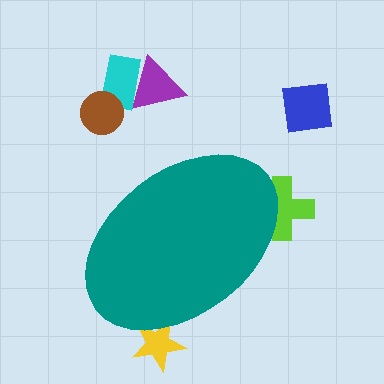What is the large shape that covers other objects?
A teal ellipse.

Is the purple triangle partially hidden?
No, the purple triangle is fully visible.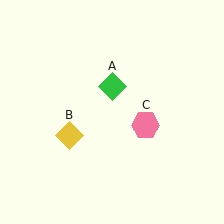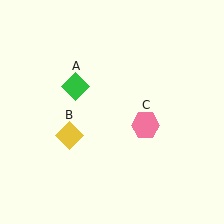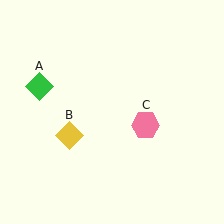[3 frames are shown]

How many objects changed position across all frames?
1 object changed position: green diamond (object A).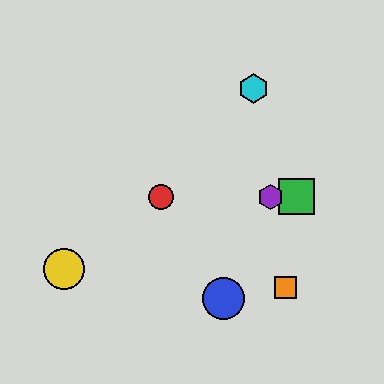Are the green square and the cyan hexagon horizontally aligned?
No, the green square is at y≈197 and the cyan hexagon is at y≈89.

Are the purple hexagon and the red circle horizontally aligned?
Yes, both are at y≈197.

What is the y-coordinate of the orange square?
The orange square is at y≈287.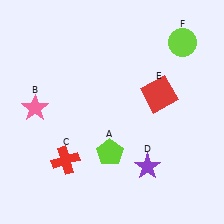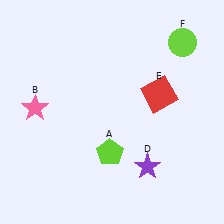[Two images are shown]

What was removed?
The red cross (C) was removed in Image 2.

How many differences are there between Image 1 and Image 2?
There is 1 difference between the two images.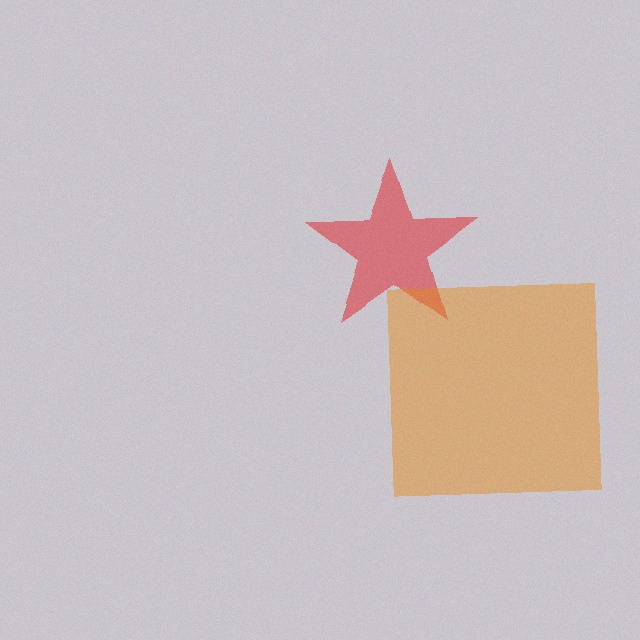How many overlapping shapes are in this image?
There are 2 overlapping shapes in the image.